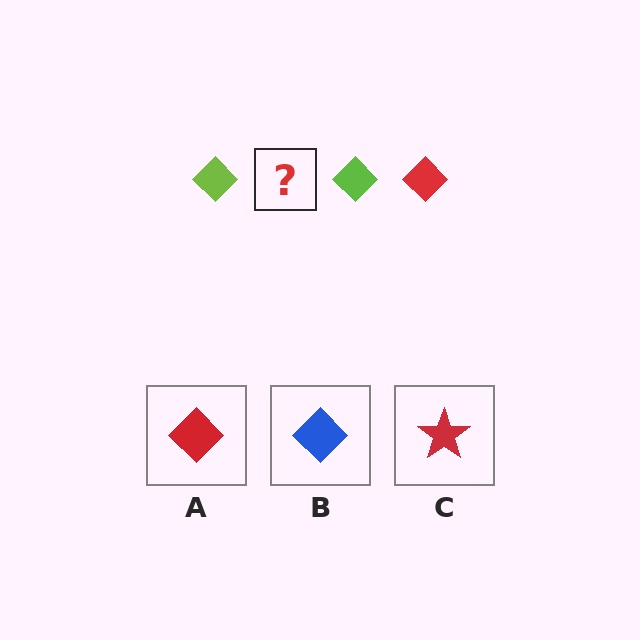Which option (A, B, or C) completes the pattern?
A.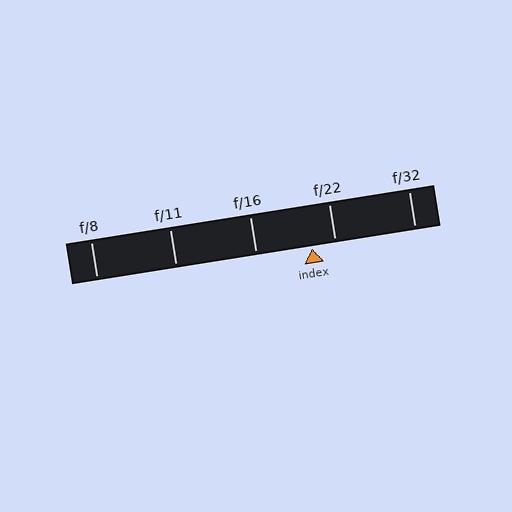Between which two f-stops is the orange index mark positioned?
The index mark is between f/16 and f/22.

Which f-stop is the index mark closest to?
The index mark is closest to f/22.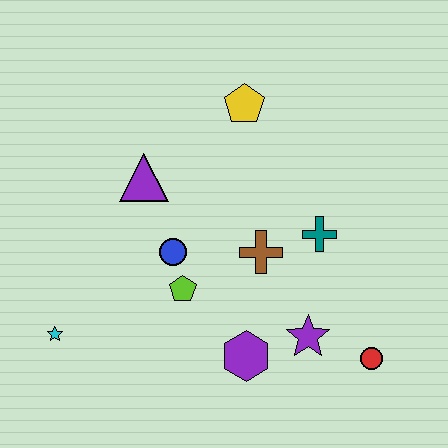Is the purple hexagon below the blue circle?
Yes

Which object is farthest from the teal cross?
The cyan star is farthest from the teal cross.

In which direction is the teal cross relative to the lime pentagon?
The teal cross is to the right of the lime pentagon.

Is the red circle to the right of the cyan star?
Yes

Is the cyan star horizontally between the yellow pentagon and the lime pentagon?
No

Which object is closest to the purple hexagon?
The purple star is closest to the purple hexagon.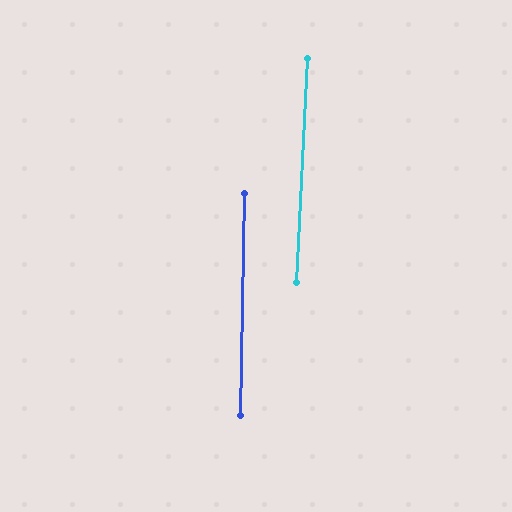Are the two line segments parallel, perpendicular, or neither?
Parallel — their directions differ by only 1.7°.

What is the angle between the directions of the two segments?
Approximately 2 degrees.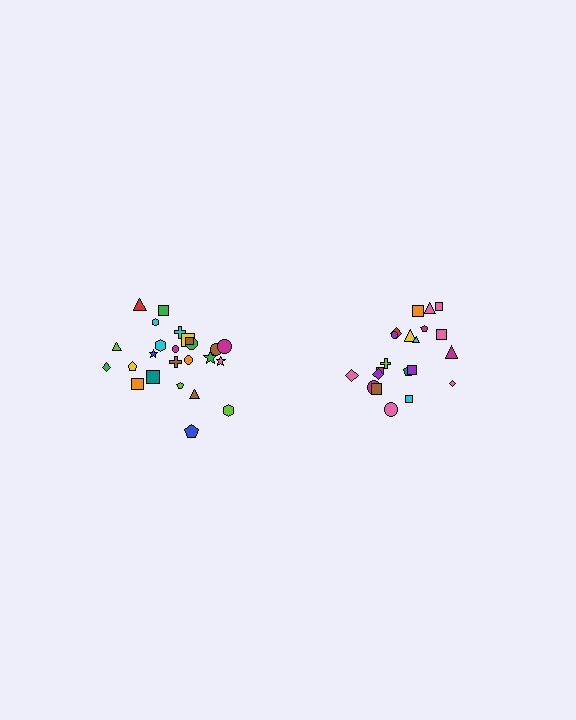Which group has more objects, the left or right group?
The left group.